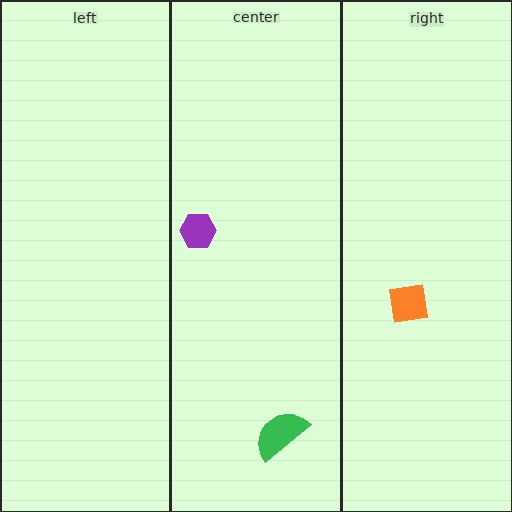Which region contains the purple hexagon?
The center region.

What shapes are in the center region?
The purple hexagon, the green semicircle.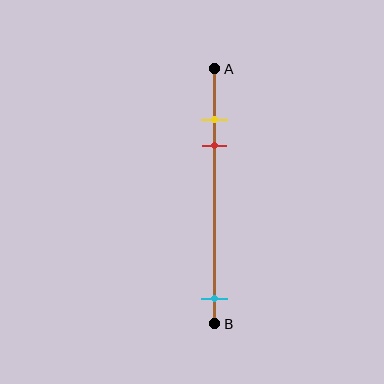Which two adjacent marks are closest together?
The yellow and red marks are the closest adjacent pair.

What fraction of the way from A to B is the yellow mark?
The yellow mark is approximately 20% (0.2) of the way from A to B.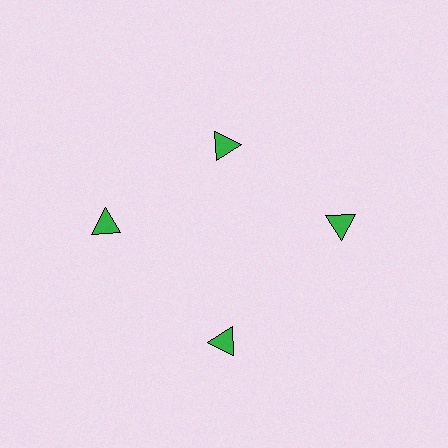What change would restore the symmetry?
The symmetry would be restored by moving it outward, back onto the ring so that all 4 triangles sit at equal angles and equal distance from the center.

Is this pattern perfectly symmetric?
No. The 4 green triangles are arranged in a ring, but one element near the 12 o'clock position is pulled inward toward the center, breaking the 4-fold rotational symmetry.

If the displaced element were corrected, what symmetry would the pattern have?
It would have 4-fold rotational symmetry — the pattern would map onto itself every 90 degrees.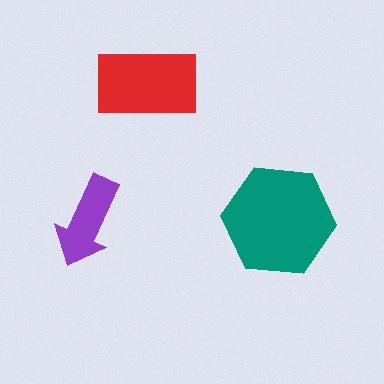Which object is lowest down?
The purple arrow is bottommost.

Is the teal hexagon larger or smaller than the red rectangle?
Larger.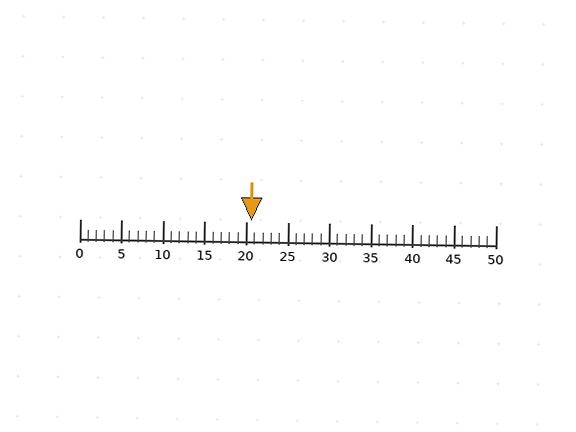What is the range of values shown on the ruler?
The ruler shows values from 0 to 50.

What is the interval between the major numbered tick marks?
The major tick marks are spaced 5 units apart.